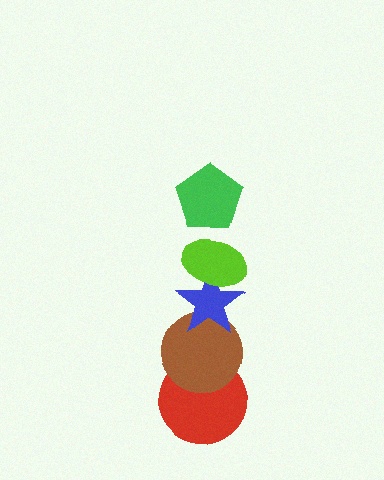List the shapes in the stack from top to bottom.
From top to bottom: the green pentagon, the lime ellipse, the blue star, the brown circle, the red circle.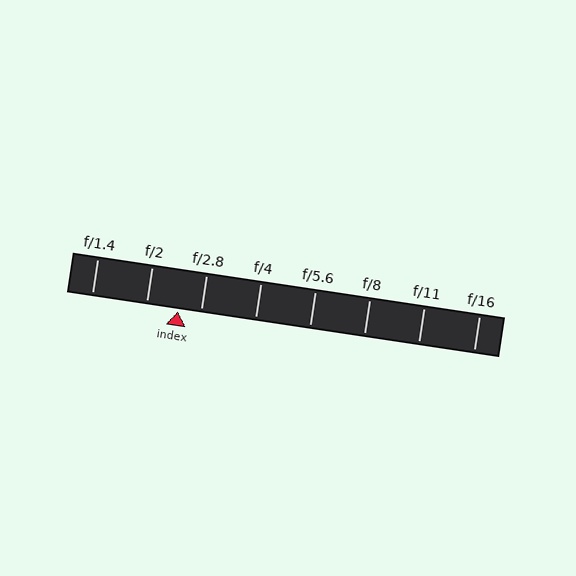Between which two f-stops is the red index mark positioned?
The index mark is between f/2 and f/2.8.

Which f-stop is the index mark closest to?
The index mark is closest to f/2.8.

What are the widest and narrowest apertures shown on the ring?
The widest aperture shown is f/1.4 and the narrowest is f/16.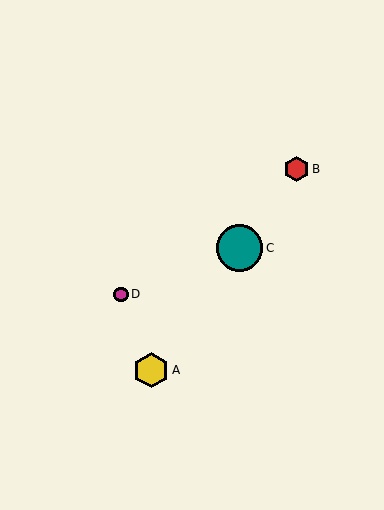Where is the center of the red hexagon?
The center of the red hexagon is at (297, 169).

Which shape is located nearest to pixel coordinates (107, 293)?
The magenta circle (labeled D) at (121, 294) is nearest to that location.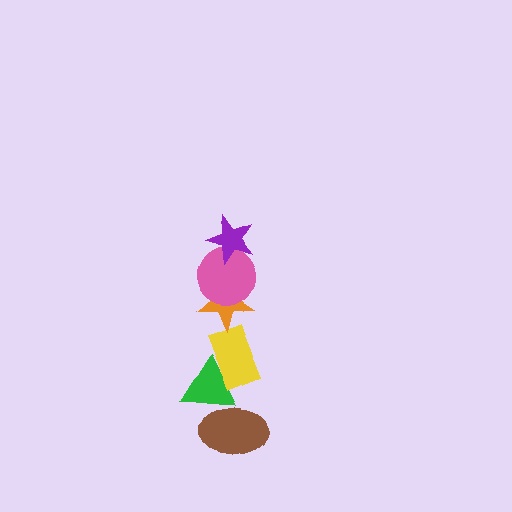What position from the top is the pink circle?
The pink circle is 2nd from the top.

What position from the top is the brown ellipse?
The brown ellipse is 6th from the top.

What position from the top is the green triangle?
The green triangle is 5th from the top.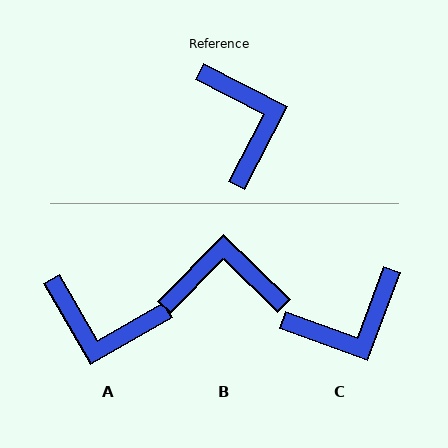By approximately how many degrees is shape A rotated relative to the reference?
Approximately 123 degrees clockwise.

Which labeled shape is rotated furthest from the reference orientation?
A, about 123 degrees away.